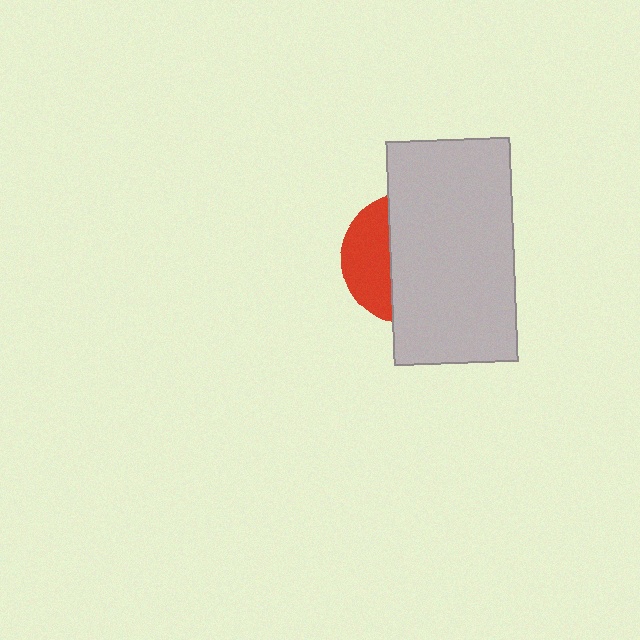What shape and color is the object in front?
The object in front is a light gray rectangle.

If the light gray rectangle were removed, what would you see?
You would see the complete red circle.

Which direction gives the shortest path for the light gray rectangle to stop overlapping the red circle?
Moving right gives the shortest separation.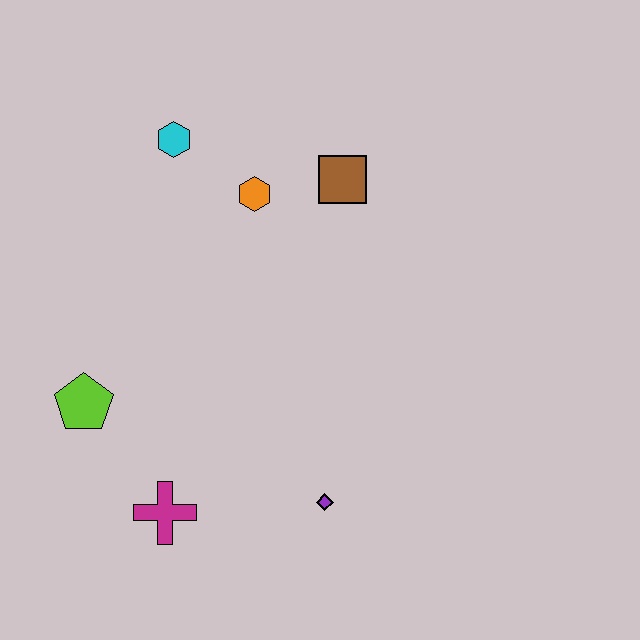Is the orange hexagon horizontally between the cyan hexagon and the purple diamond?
Yes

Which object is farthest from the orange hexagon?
The magenta cross is farthest from the orange hexagon.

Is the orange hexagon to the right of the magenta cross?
Yes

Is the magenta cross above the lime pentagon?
No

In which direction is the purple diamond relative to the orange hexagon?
The purple diamond is below the orange hexagon.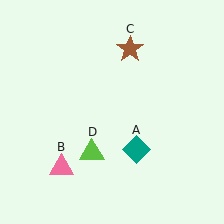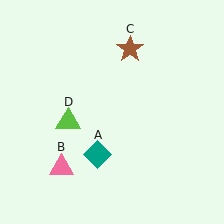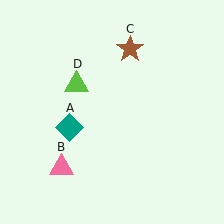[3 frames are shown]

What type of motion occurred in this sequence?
The teal diamond (object A), lime triangle (object D) rotated clockwise around the center of the scene.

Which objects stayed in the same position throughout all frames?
Pink triangle (object B) and brown star (object C) remained stationary.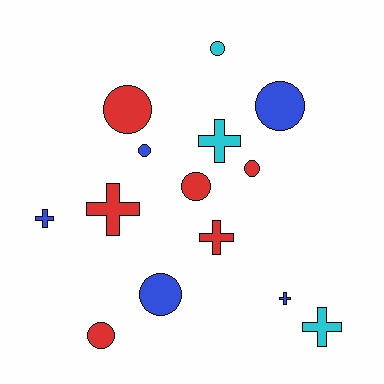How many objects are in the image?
There are 14 objects.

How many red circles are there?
There are 4 red circles.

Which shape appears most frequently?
Circle, with 8 objects.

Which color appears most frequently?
Red, with 6 objects.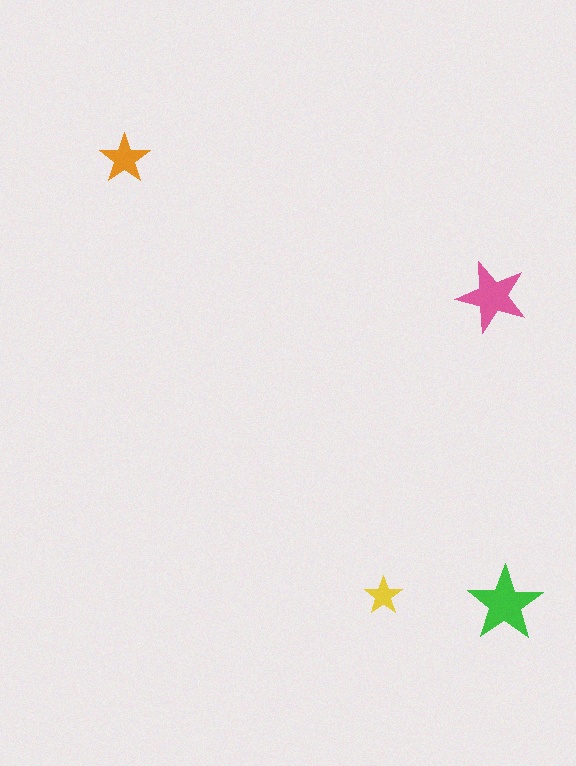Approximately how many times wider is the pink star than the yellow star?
About 2 times wider.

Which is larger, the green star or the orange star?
The green one.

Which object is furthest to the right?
The green star is rightmost.